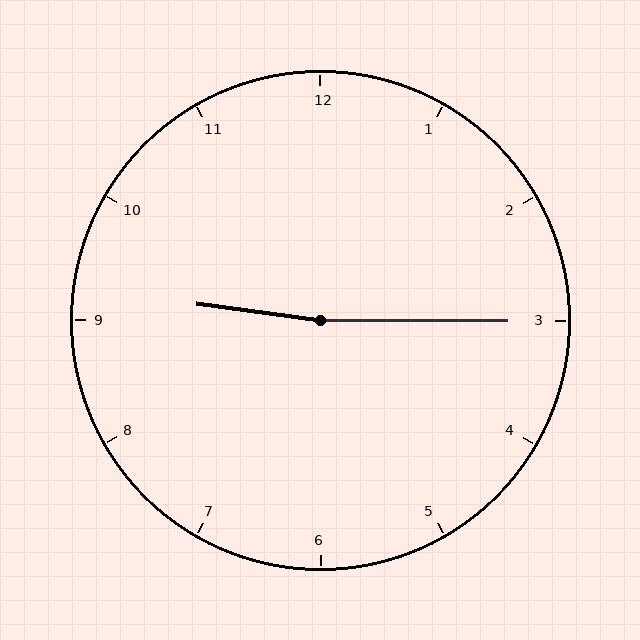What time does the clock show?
9:15.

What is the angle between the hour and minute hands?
Approximately 172 degrees.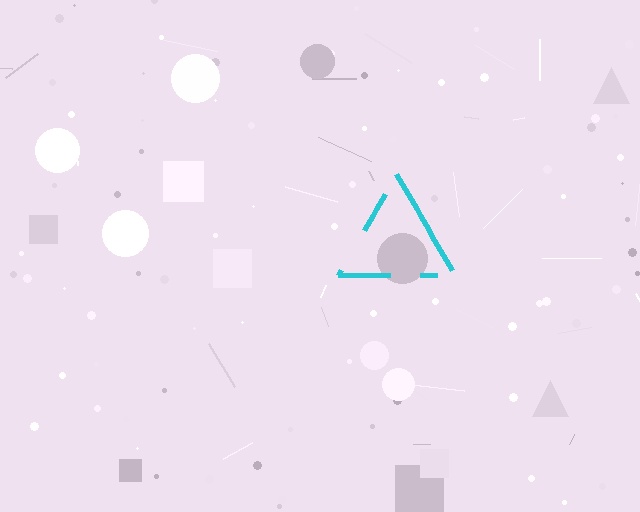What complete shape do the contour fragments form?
The contour fragments form a triangle.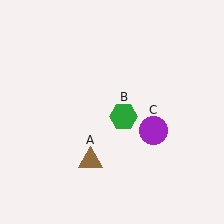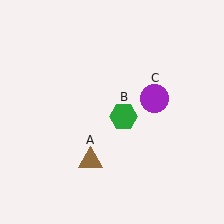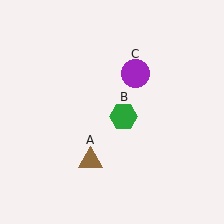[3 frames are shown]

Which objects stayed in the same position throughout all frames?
Brown triangle (object A) and green hexagon (object B) remained stationary.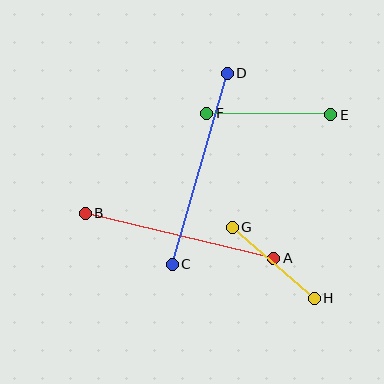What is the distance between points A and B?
The distance is approximately 193 pixels.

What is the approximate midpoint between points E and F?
The midpoint is at approximately (269, 114) pixels.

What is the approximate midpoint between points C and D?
The midpoint is at approximately (200, 169) pixels.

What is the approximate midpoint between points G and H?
The midpoint is at approximately (273, 263) pixels.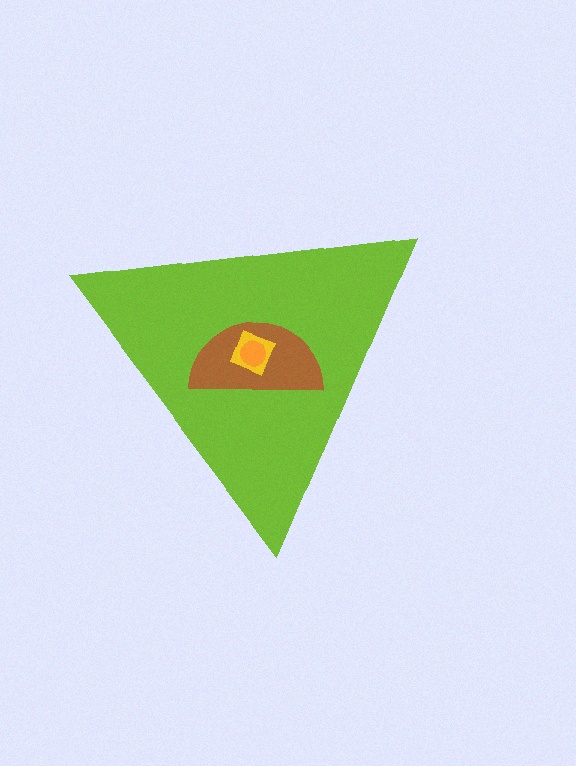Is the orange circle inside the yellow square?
Yes.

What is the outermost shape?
The lime triangle.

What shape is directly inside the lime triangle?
The brown semicircle.